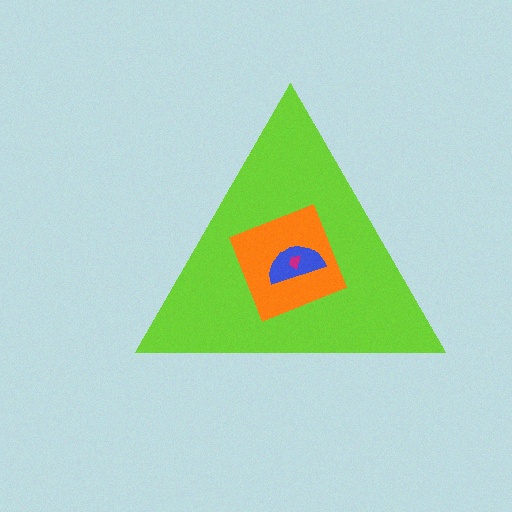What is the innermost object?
The magenta trapezoid.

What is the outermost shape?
The lime triangle.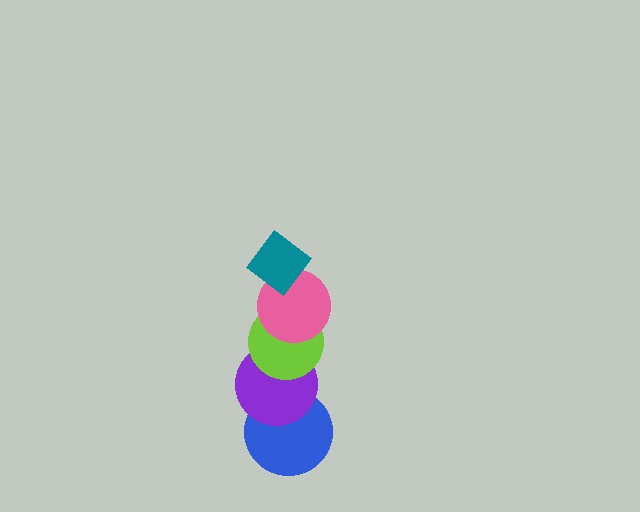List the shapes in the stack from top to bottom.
From top to bottom: the teal diamond, the pink circle, the lime circle, the purple circle, the blue circle.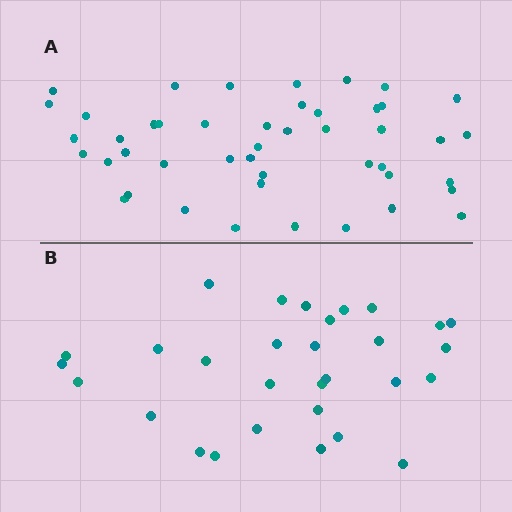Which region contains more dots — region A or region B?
Region A (the top region) has more dots.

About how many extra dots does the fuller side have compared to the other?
Region A has approximately 15 more dots than region B.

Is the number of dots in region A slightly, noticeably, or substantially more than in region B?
Region A has substantially more. The ratio is roughly 1.5 to 1.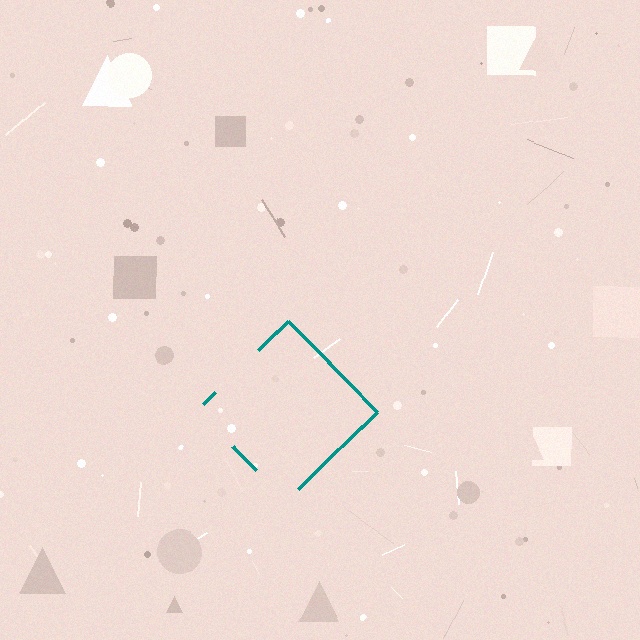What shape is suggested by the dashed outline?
The dashed outline suggests a diamond.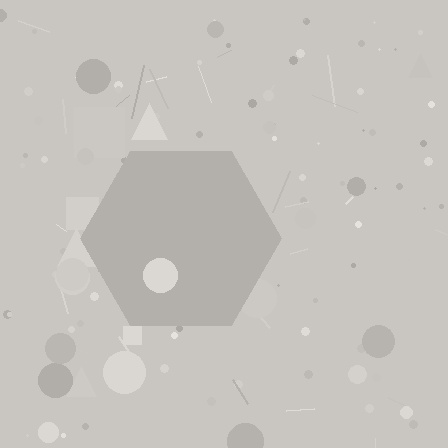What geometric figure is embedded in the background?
A hexagon is embedded in the background.